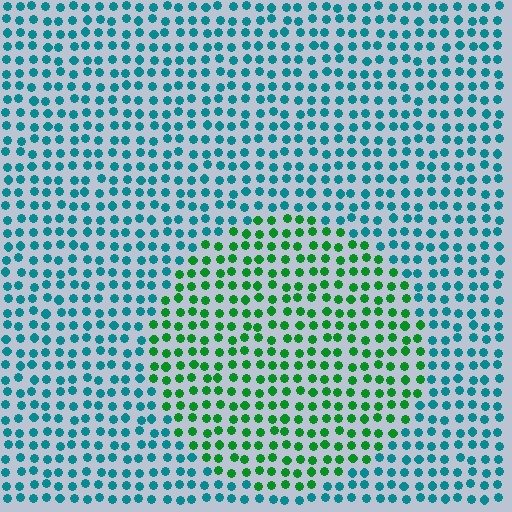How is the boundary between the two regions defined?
The boundary is defined purely by a slight shift in hue (about 51 degrees). Spacing, size, and orientation are identical on both sides.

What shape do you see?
I see a circle.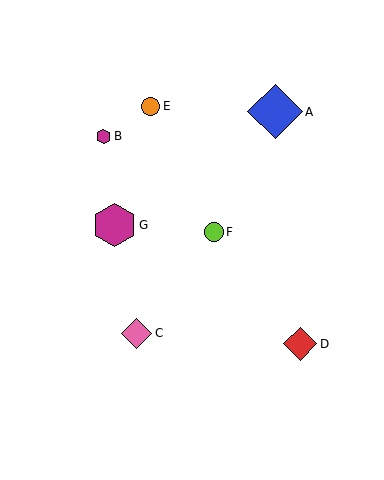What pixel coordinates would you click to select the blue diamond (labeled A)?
Click at (275, 112) to select the blue diamond A.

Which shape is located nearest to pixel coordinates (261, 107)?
The blue diamond (labeled A) at (275, 112) is nearest to that location.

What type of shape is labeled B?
Shape B is a magenta hexagon.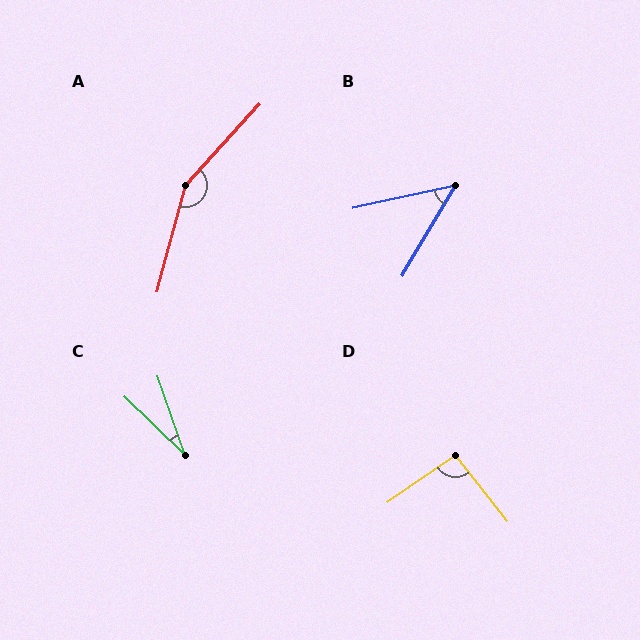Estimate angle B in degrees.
Approximately 47 degrees.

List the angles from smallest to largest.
C (26°), B (47°), D (93°), A (152°).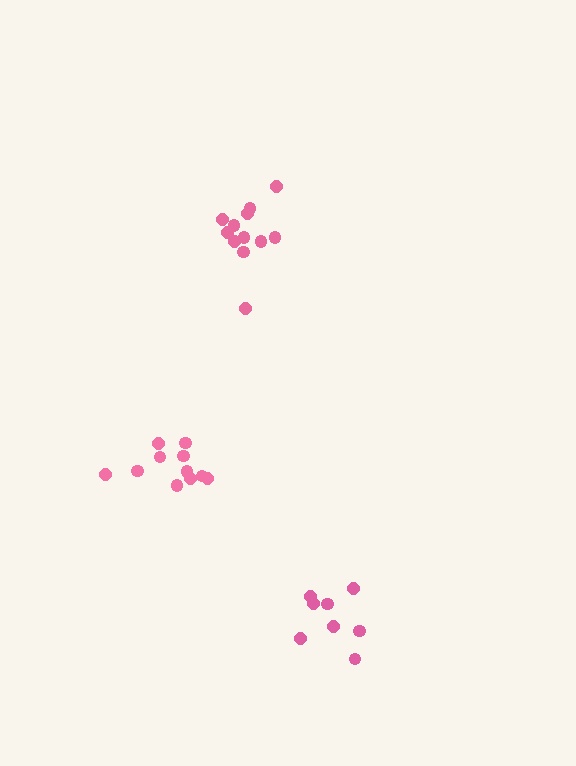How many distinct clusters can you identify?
There are 3 distinct clusters.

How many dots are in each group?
Group 1: 12 dots, Group 2: 11 dots, Group 3: 8 dots (31 total).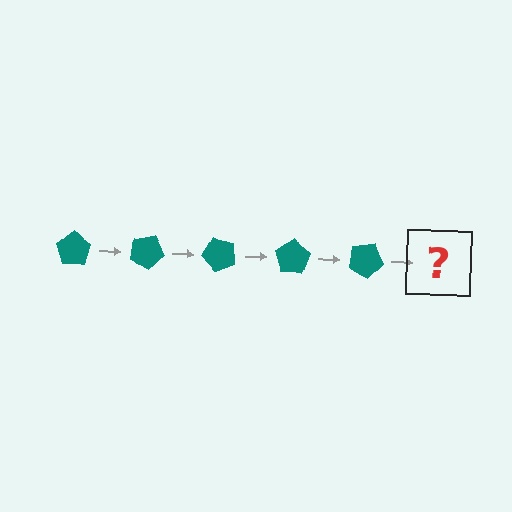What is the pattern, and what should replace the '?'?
The pattern is that the pentagon rotates 25 degrees each step. The '?' should be a teal pentagon rotated 125 degrees.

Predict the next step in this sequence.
The next step is a teal pentagon rotated 125 degrees.